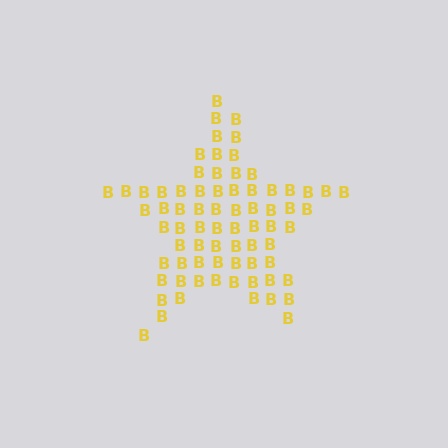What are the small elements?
The small elements are letter B's.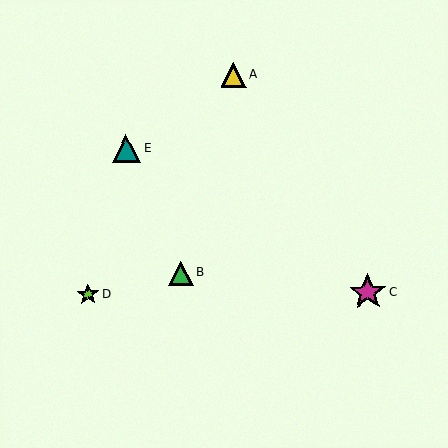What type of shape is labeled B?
Shape B is a green triangle.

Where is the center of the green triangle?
The center of the green triangle is at (181, 273).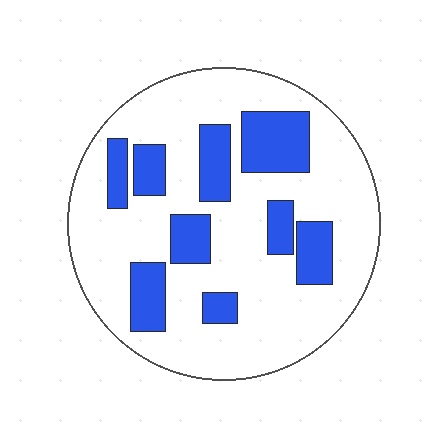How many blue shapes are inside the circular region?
9.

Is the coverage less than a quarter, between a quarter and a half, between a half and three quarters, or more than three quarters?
Between a quarter and a half.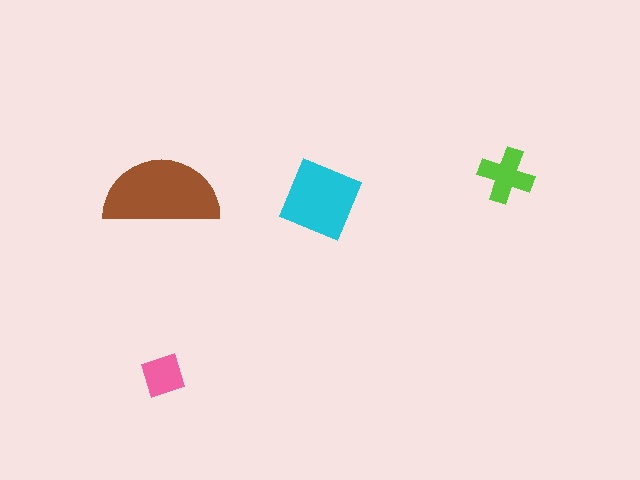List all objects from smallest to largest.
The pink diamond, the lime cross, the cyan square, the brown semicircle.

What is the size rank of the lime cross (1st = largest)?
3rd.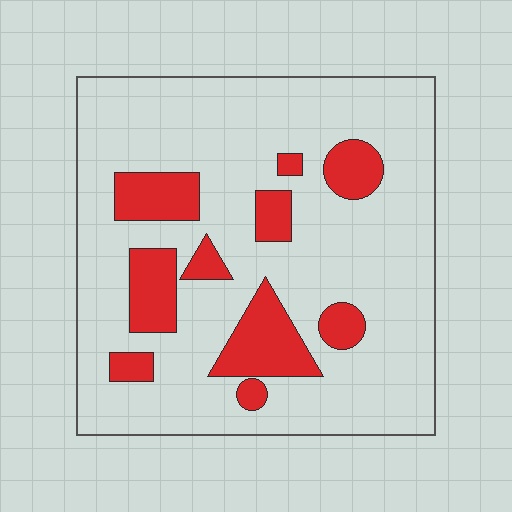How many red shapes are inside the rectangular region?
10.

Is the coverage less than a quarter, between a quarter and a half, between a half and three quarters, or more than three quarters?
Less than a quarter.